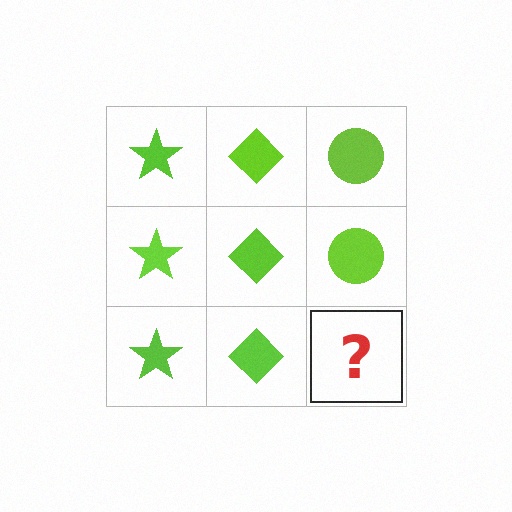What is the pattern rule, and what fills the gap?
The rule is that each column has a consistent shape. The gap should be filled with a lime circle.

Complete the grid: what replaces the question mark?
The question mark should be replaced with a lime circle.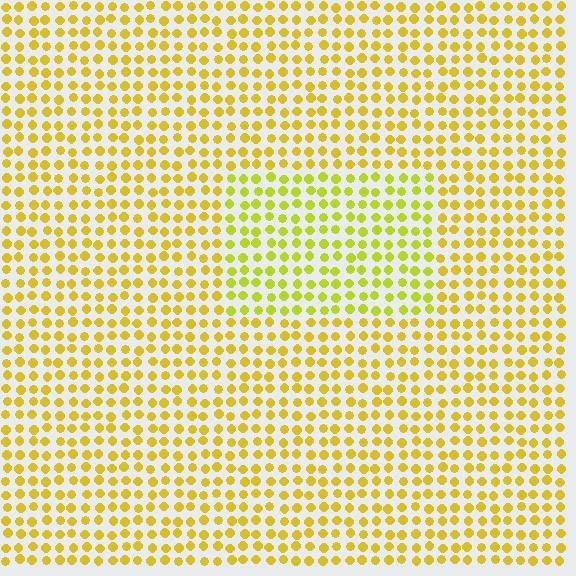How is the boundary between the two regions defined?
The boundary is defined purely by a slight shift in hue (about 21 degrees). Spacing, size, and orientation are identical on both sides.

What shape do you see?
I see a rectangle.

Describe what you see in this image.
The image is filled with small yellow elements in a uniform arrangement. A rectangle-shaped region is visible where the elements are tinted to a slightly different hue, forming a subtle color boundary.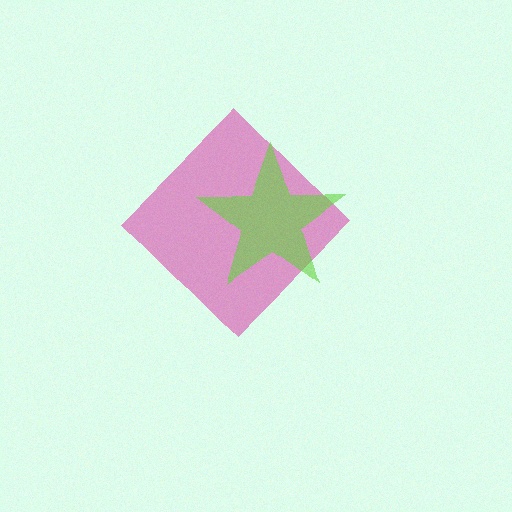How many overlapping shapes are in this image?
There are 2 overlapping shapes in the image.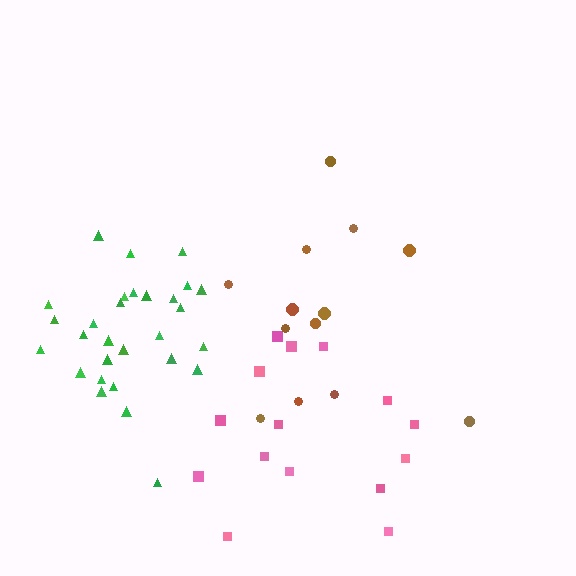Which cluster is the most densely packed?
Green.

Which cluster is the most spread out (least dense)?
Pink.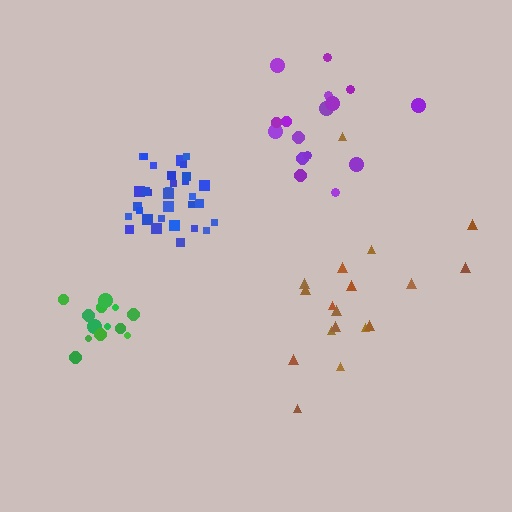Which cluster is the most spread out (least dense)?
Brown.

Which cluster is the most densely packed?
Blue.